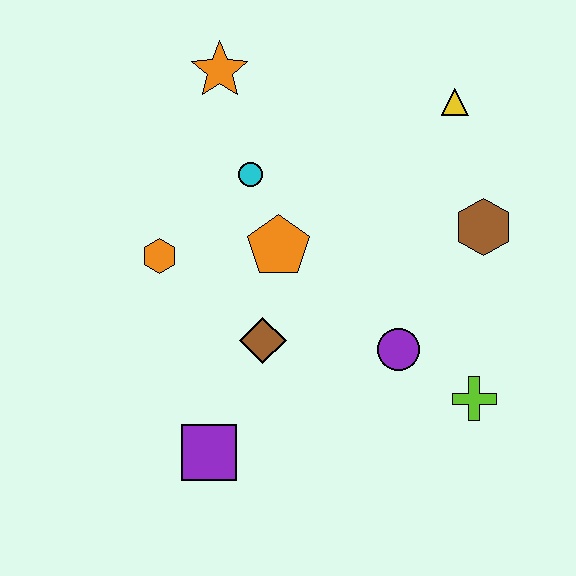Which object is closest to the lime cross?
The purple circle is closest to the lime cross.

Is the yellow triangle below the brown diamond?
No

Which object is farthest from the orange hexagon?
The lime cross is farthest from the orange hexagon.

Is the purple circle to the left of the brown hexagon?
Yes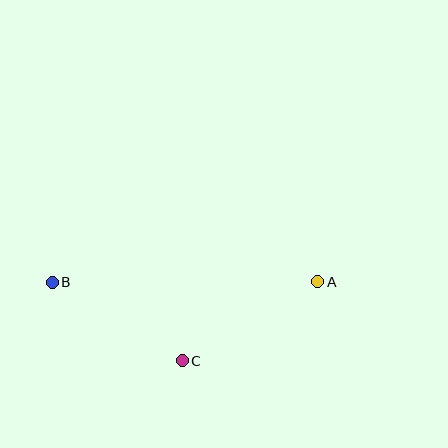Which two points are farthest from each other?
Points A and B are farthest from each other.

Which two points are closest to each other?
Points B and C are closest to each other.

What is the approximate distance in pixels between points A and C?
The distance between A and C is approximately 156 pixels.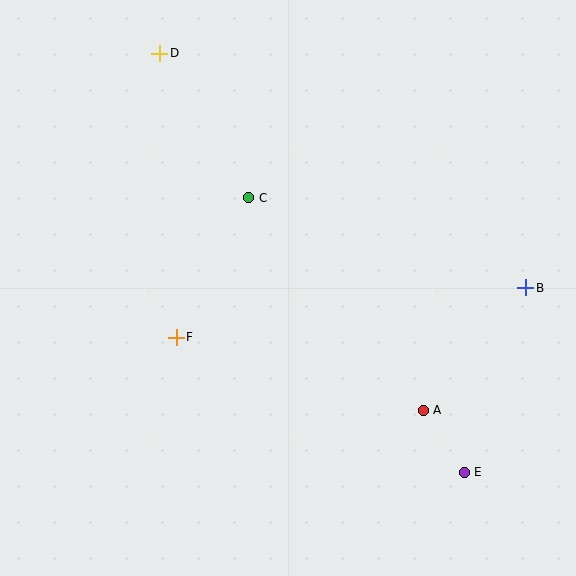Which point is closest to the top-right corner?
Point B is closest to the top-right corner.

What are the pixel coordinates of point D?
Point D is at (160, 53).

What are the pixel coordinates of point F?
Point F is at (176, 337).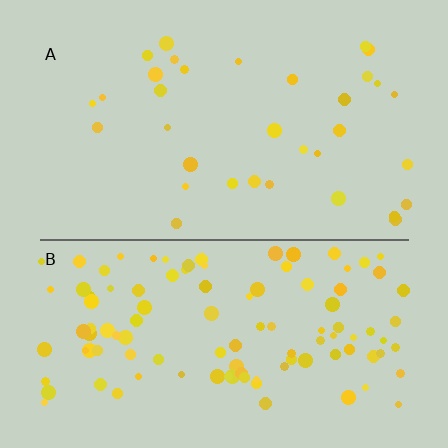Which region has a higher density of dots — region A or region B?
B (the bottom).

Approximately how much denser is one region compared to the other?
Approximately 3.2× — region B over region A.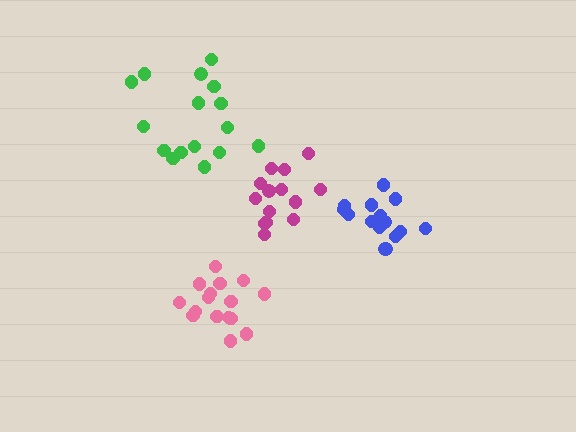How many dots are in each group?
Group 1: 16 dots, Group 2: 16 dots, Group 3: 15 dots, Group 4: 14 dots (61 total).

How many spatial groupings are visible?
There are 4 spatial groupings.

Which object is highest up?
The green cluster is topmost.